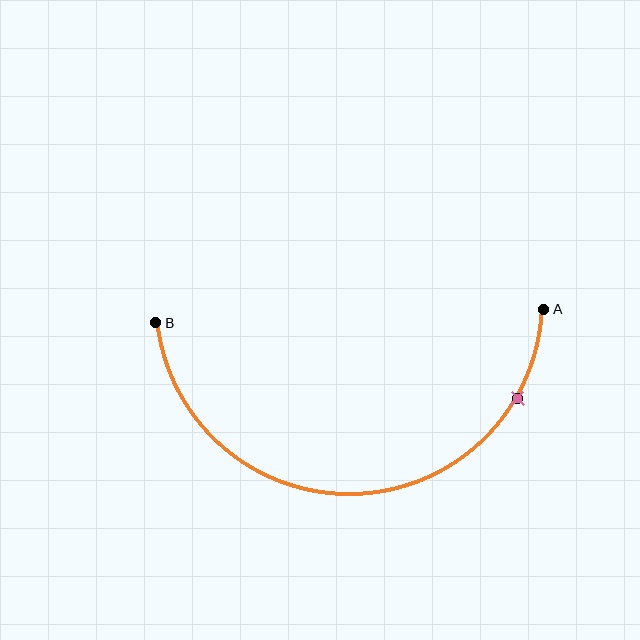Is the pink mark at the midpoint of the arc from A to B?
No. The pink mark lies on the arc but is closer to endpoint A. The arc midpoint would be at the point on the curve equidistant along the arc from both A and B.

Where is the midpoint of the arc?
The arc midpoint is the point on the curve farthest from the straight line joining A and B. It sits below that line.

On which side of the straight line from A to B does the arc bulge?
The arc bulges below the straight line connecting A and B.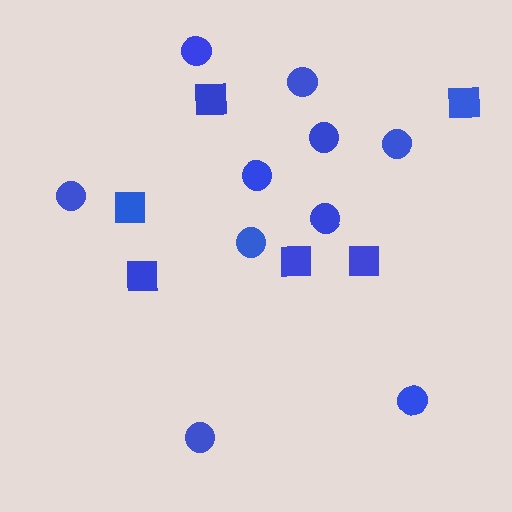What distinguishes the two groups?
There are 2 groups: one group of circles (10) and one group of squares (6).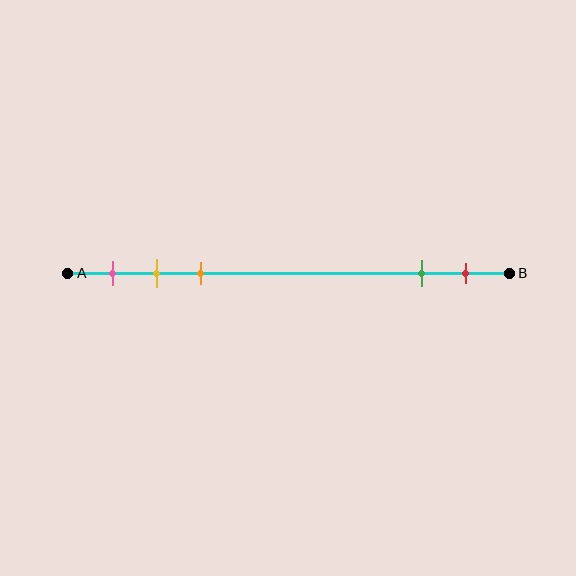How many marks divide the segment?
There are 5 marks dividing the segment.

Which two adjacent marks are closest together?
The yellow and orange marks are the closest adjacent pair.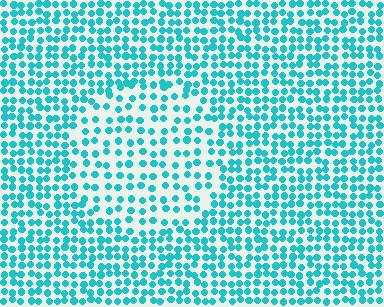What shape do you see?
I see a circle.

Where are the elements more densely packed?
The elements are more densely packed outside the circle boundary.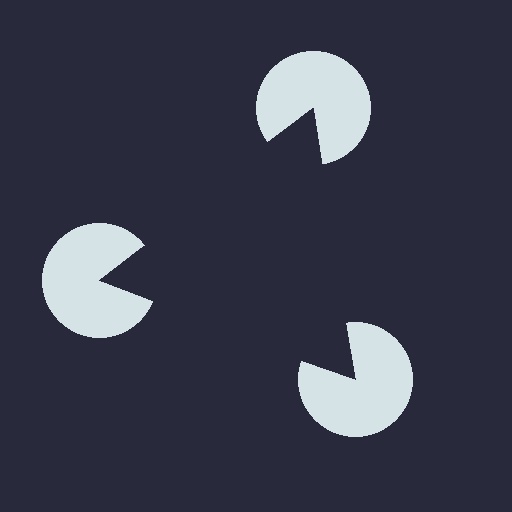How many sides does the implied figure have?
3 sides.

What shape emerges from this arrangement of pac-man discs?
An illusory triangle — its edges are inferred from the aligned wedge cuts in the pac-man discs, not physically drawn.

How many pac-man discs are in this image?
There are 3 — one at each vertex of the illusory triangle.